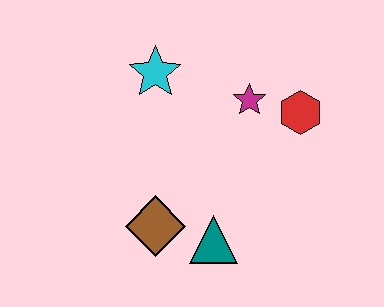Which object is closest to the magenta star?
The red hexagon is closest to the magenta star.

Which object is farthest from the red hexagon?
The brown diamond is farthest from the red hexagon.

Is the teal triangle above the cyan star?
No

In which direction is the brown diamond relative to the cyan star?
The brown diamond is below the cyan star.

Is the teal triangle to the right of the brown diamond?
Yes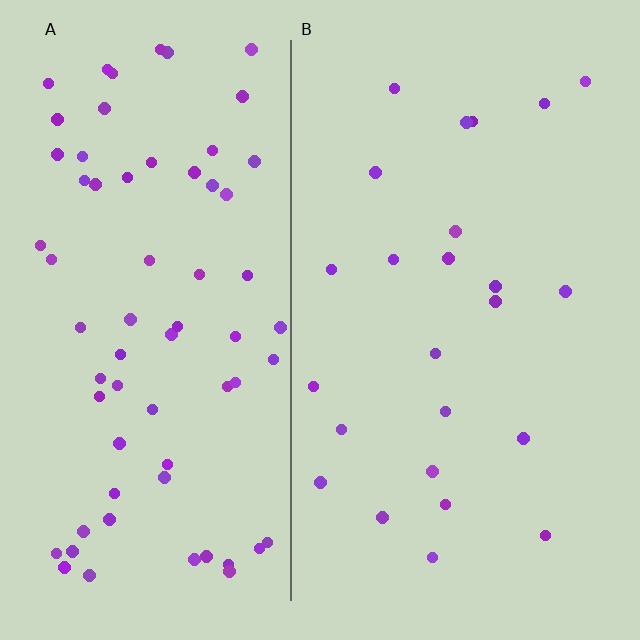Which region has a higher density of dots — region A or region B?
A (the left).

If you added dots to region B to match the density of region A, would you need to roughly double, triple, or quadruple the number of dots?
Approximately triple.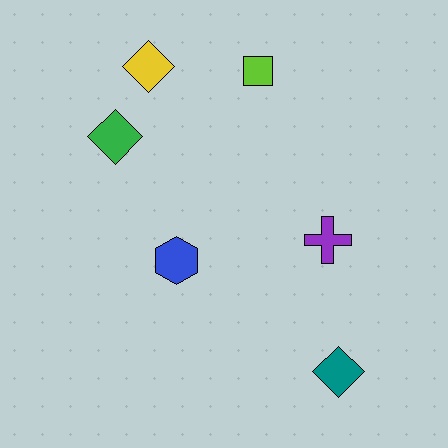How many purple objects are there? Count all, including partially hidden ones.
There is 1 purple object.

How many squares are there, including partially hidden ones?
There is 1 square.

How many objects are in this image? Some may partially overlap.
There are 6 objects.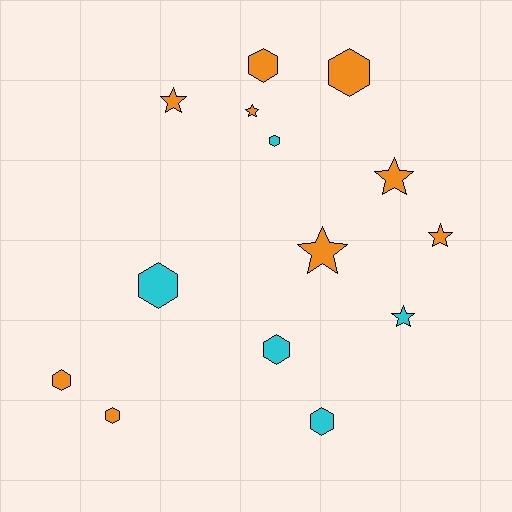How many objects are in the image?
There are 14 objects.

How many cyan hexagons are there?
There are 4 cyan hexagons.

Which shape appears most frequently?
Hexagon, with 8 objects.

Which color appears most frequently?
Orange, with 9 objects.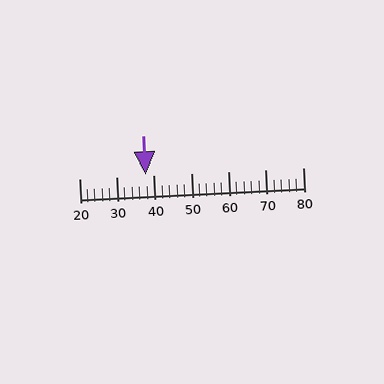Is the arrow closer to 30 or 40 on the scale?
The arrow is closer to 40.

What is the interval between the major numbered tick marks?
The major tick marks are spaced 10 units apart.